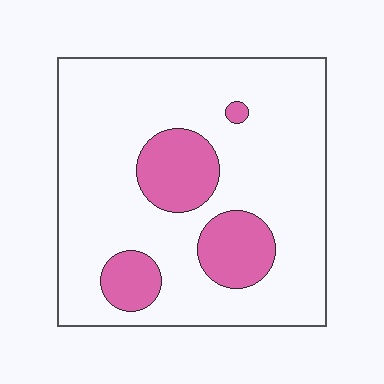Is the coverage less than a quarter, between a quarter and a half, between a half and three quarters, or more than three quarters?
Less than a quarter.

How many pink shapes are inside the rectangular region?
4.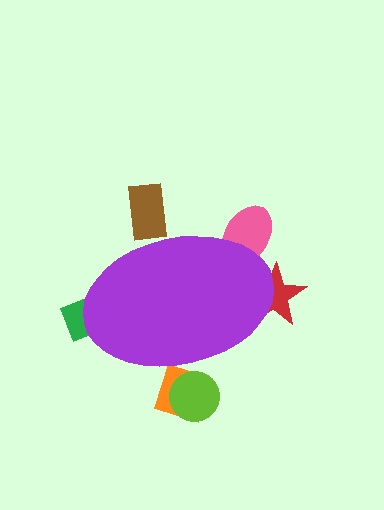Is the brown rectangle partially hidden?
Yes, the brown rectangle is partially hidden behind the purple ellipse.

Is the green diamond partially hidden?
Yes, the green diamond is partially hidden behind the purple ellipse.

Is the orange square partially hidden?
Yes, the orange square is partially hidden behind the purple ellipse.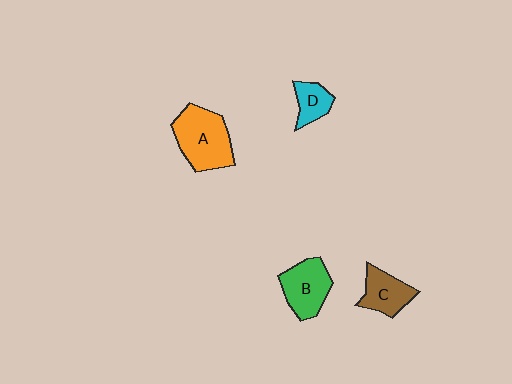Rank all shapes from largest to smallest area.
From largest to smallest: A (orange), B (green), C (brown), D (cyan).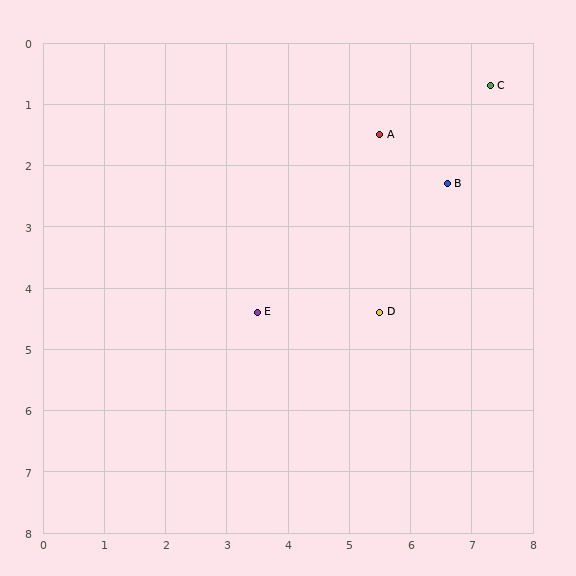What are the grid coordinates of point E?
Point E is at approximately (3.5, 4.4).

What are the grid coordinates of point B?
Point B is at approximately (6.6, 2.3).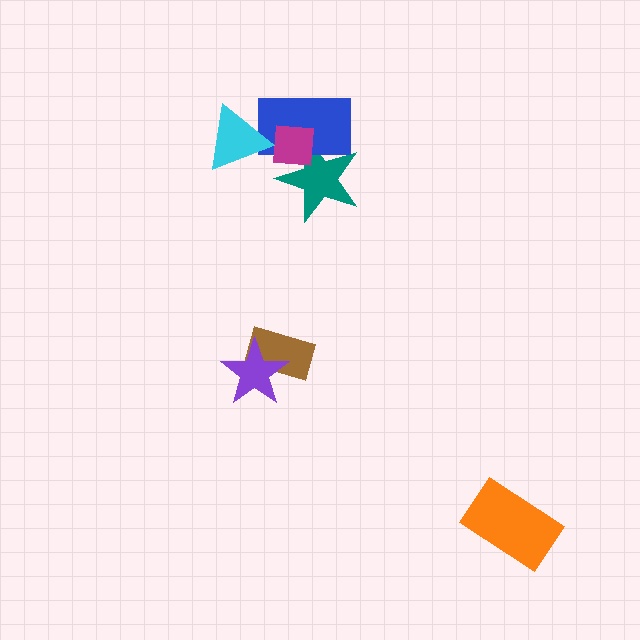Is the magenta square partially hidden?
Yes, it is partially covered by another shape.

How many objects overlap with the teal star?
2 objects overlap with the teal star.